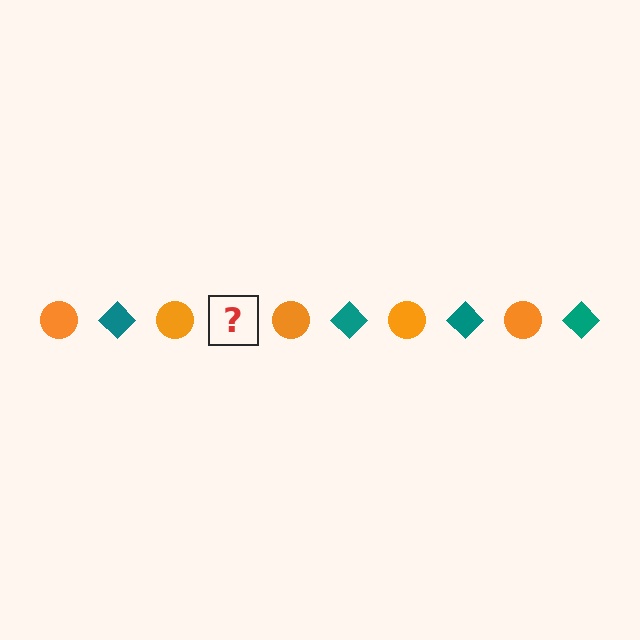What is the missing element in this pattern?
The missing element is a teal diamond.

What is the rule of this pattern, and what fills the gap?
The rule is that the pattern alternates between orange circle and teal diamond. The gap should be filled with a teal diamond.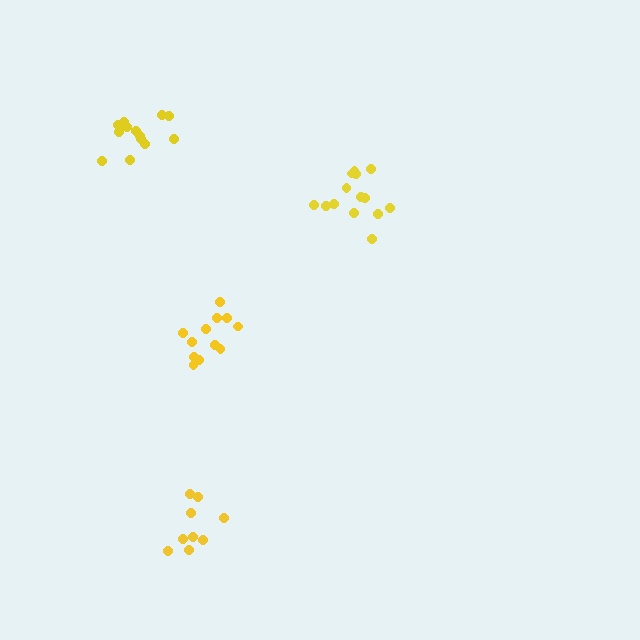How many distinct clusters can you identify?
There are 4 distinct clusters.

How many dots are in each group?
Group 1: 14 dots, Group 2: 13 dots, Group 3: 12 dots, Group 4: 9 dots (48 total).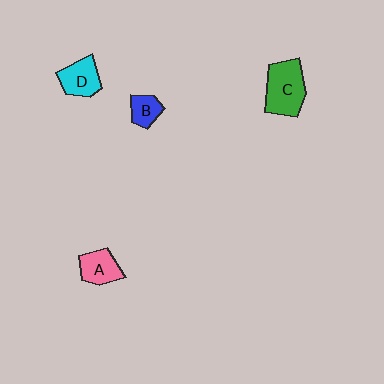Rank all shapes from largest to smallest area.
From largest to smallest: C (green), D (cyan), A (pink), B (blue).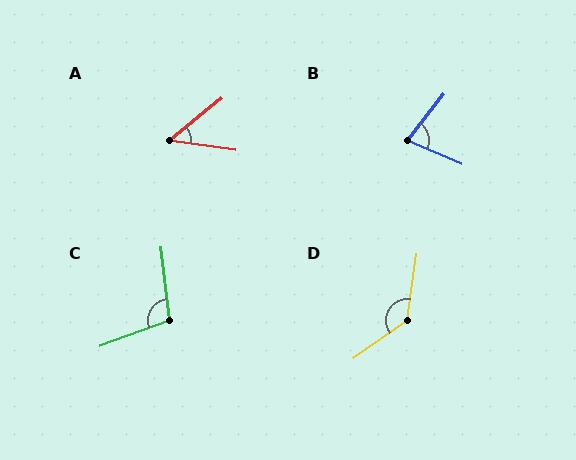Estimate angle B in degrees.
Approximately 75 degrees.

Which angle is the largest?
D, at approximately 134 degrees.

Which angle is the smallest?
A, at approximately 47 degrees.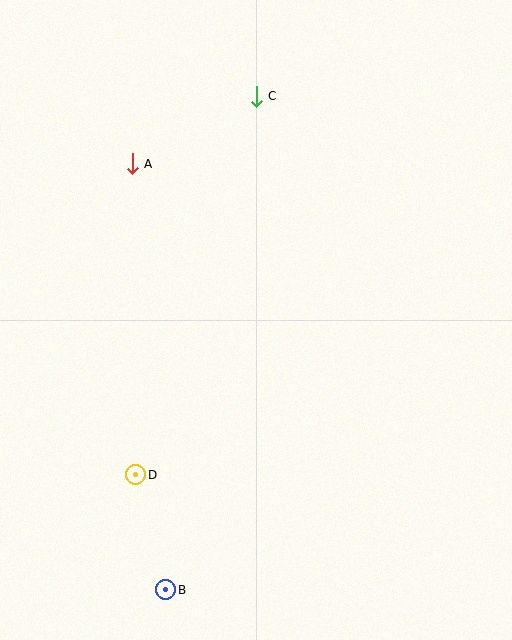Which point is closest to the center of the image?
Point D at (136, 475) is closest to the center.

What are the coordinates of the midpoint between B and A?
The midpoint between B and A is at (149, 377).